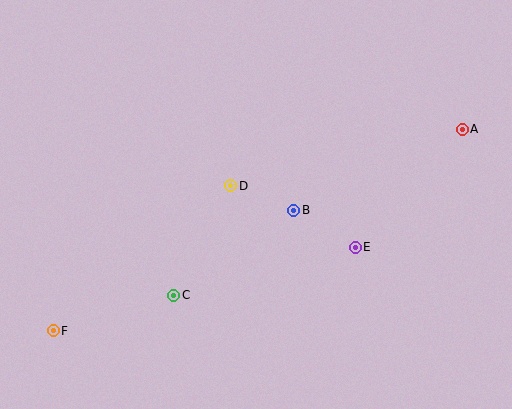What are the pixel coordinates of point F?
Point F is at (53, 331).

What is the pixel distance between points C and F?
The distance between C and F is 125 pixels.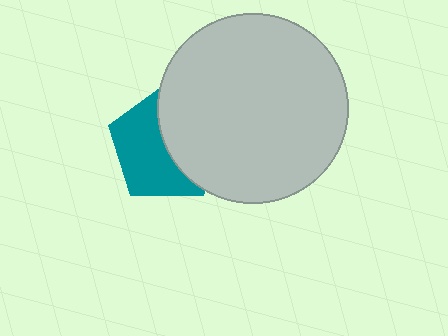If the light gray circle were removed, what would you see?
You would see the complete teal pentagon.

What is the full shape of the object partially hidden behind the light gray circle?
The partially hidden object is a teal pentagon.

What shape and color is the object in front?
The object in front is a light gray circle.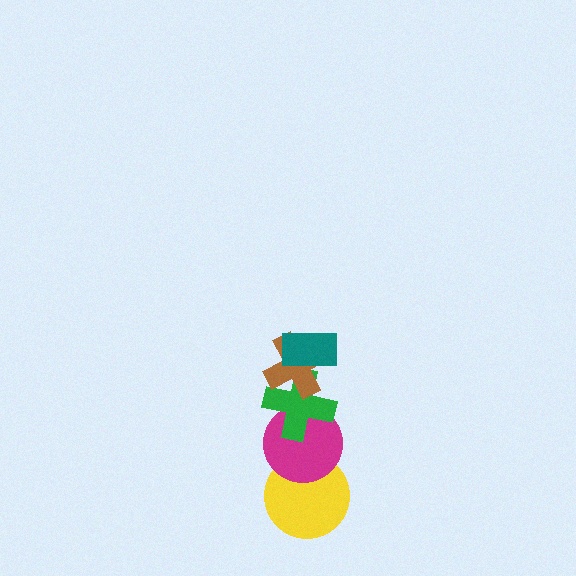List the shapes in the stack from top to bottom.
From top to bottom: the teal rectangle, the brown cross, the green cross, the magenta circle, the yellow circle.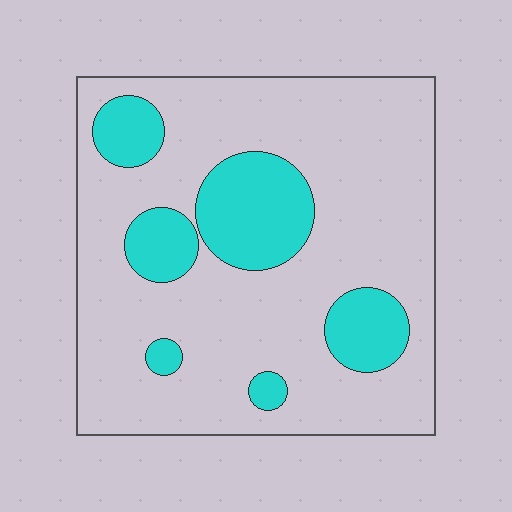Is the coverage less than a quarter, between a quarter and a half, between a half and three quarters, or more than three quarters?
Less than a quarter.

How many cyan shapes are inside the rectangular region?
6.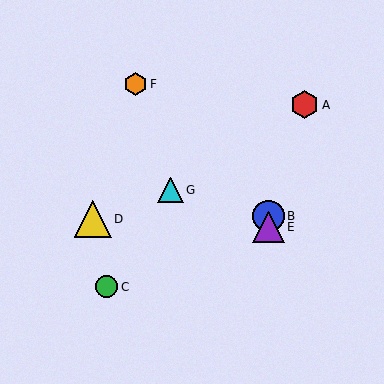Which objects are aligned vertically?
Objects B, E are aligned vertically.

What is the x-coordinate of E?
Object E is at x≈269.